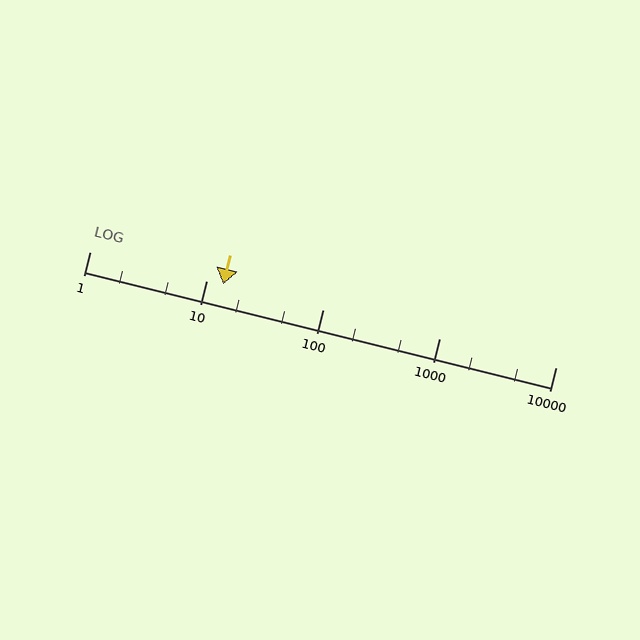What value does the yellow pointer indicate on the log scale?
The pointer indicates approximately 14.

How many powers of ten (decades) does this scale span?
The scale spans 4 decades, from 1 to 10000.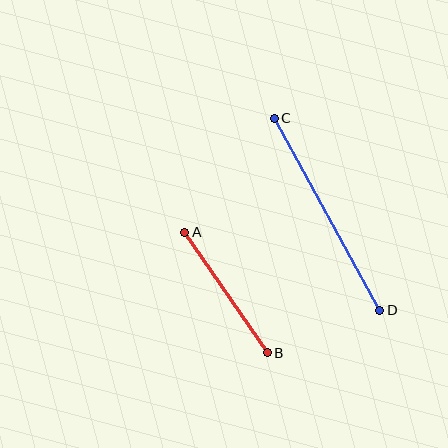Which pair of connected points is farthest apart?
Points C and D are farthest apart.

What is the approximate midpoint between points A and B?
The midpoint is at approximately (226, 292) pixels.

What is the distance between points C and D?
The distance is approximately 219 pixels.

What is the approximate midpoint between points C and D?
The midpoint is at approximately (327, 214) pixels.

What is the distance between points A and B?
The distance is approximately 146 pixels.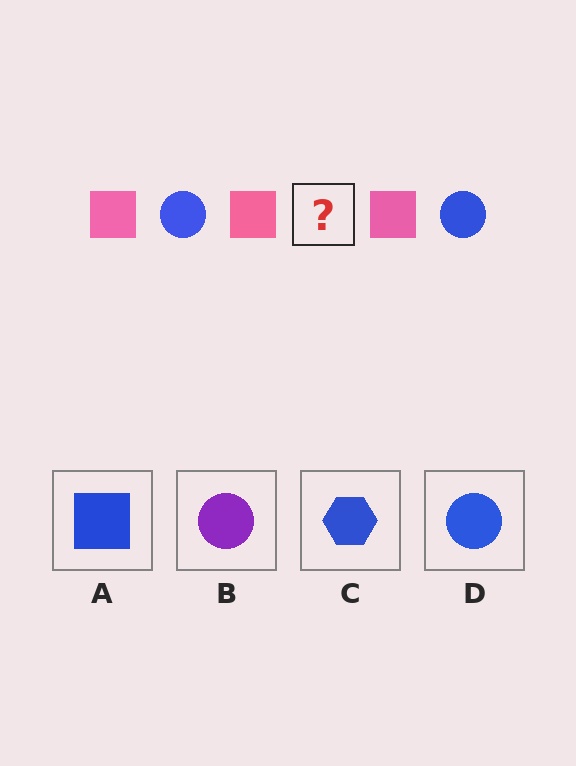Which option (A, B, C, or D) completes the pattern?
D.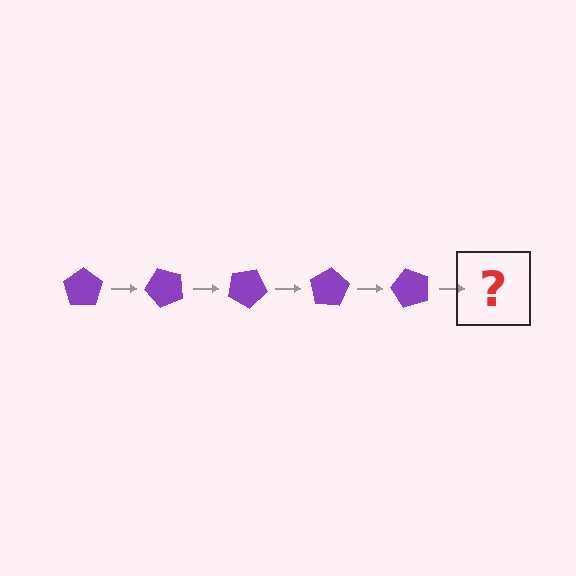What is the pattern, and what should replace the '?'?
The pattern is that the pentagon rotates 50 degrees each step. The '?' should be a purple pentagon rotated 250 degrees.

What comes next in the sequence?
The next element should be a purple pentagon rotated 250 degrees.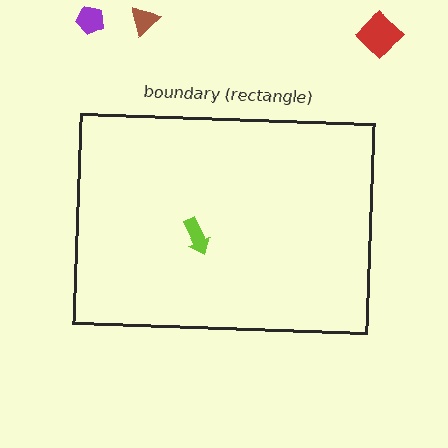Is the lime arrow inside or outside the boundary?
Inside.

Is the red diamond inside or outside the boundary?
Outside.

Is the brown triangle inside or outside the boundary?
Outside.